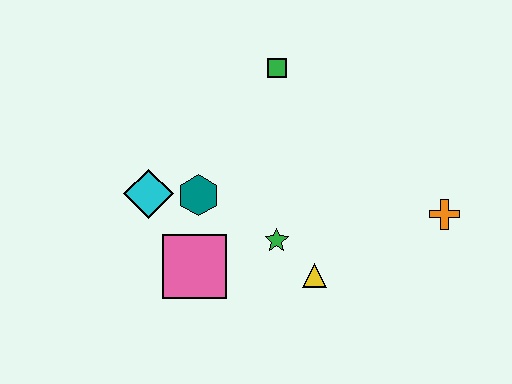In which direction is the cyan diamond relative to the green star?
The cyan diamond is to the left of the green star.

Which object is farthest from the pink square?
The orange cross is farthest from the pink square.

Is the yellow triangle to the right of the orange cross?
No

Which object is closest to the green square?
The teal hexagon is closest to the green square.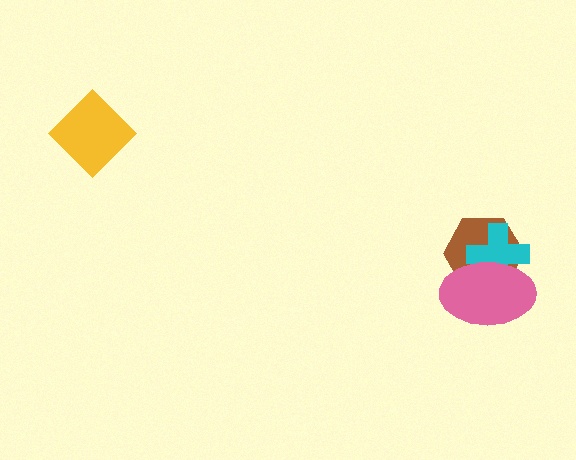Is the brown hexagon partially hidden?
Yes, it is partially covered by another shape.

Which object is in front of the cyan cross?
The pink ellipse is in front of the cyan cross.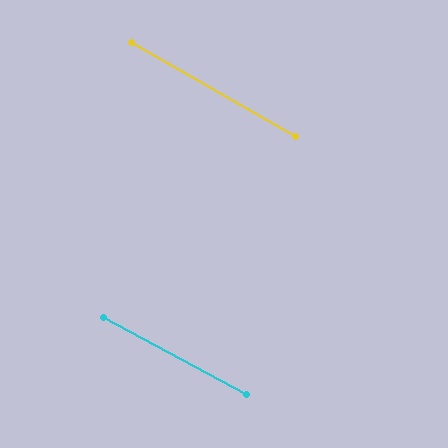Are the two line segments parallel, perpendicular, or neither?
Parallel — their directions differ by only 1.5°.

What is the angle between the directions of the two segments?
Approximately 2 degrees.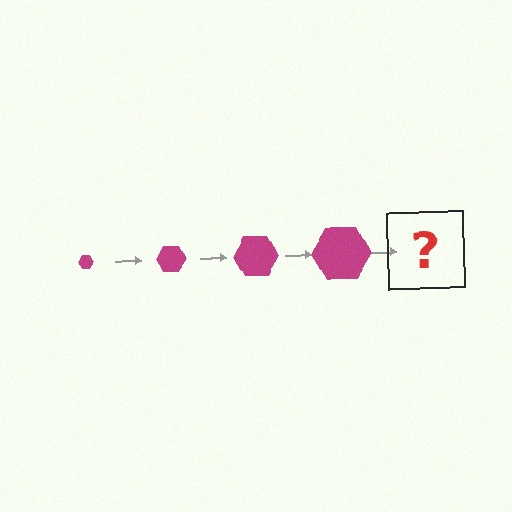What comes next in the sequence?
The next element should be a magenta hexagon, larger than the previous one.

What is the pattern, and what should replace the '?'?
The pattern is that the hexagon gets progressively larger each step. The '?' should be a magenta hexagon, larger than the previous one.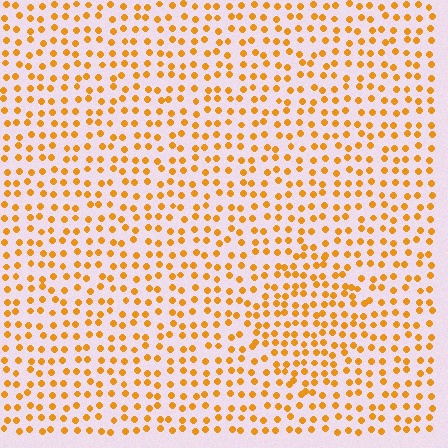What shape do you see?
I see a diamond.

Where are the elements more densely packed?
The elements are more densely packed inside the diamond boundary.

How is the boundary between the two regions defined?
The boundary is defined by a change in element density (approximately 1.5x ratio). All elements are the same color, size, and shape.